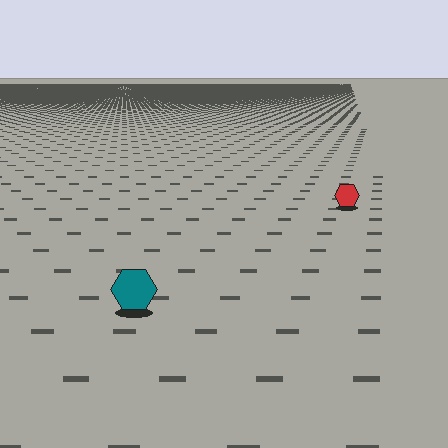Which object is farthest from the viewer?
The red hexagon is farthest from the viewer. It appears smaller and the ground texture around it is denser.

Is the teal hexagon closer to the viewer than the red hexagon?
Yes. The teal hexagon is closer — you can tell from the texture gradient: the ground texture is coarser near it.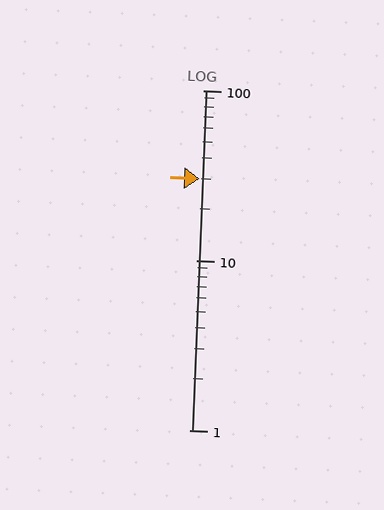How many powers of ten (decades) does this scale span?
The scale spans 2 decades, from 1 to 100.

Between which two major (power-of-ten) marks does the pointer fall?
The pointer is between 10 and 100.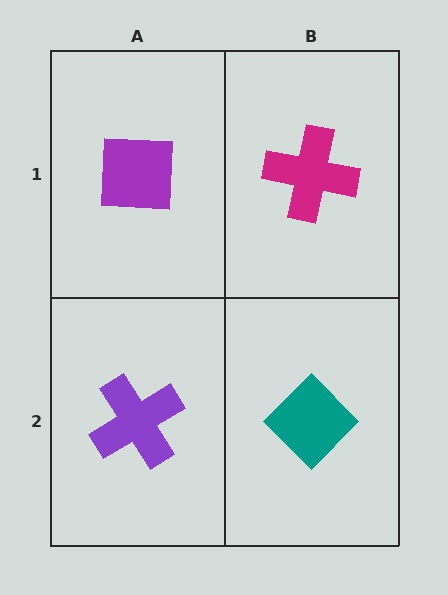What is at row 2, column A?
A purple cross.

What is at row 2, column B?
A teal diamond.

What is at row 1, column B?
A magenta cross.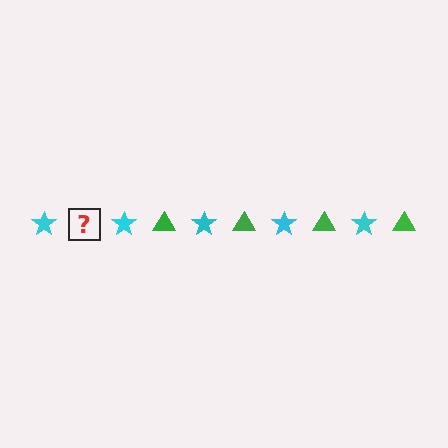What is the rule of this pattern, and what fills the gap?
The rule is that the pattern alternates between cyan star and green triangle. The gap should be filled with a green triangle.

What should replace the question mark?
The question mark should be replaced with a green triangle.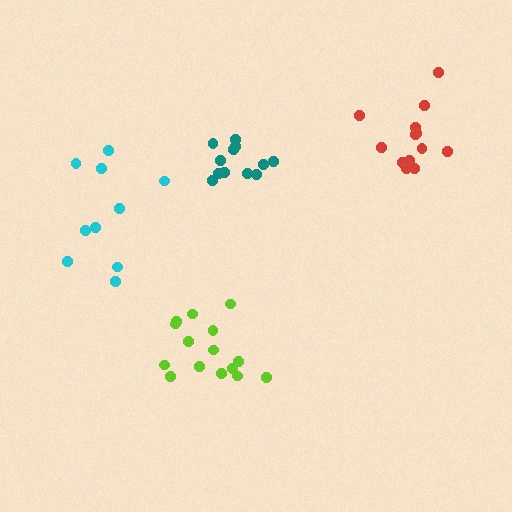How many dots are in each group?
Group 1: 15 dots, Group 2: 12 dots, Group 3: 14 dots, Group 4: 10 dots (51 total).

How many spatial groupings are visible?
There are 4 spatial groupings.